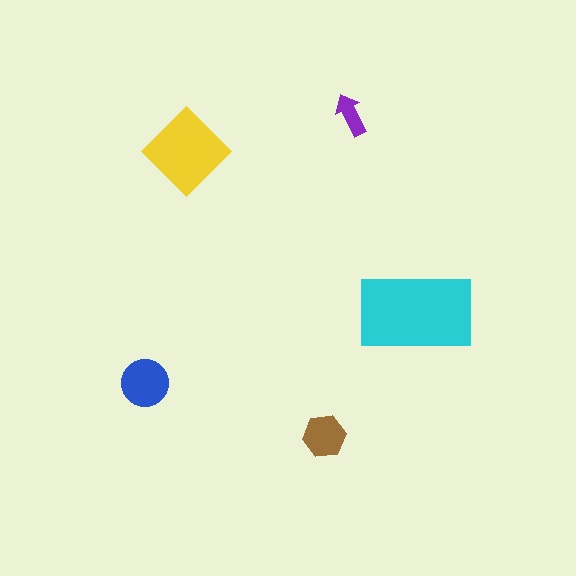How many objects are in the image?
There are 5 objects in the image.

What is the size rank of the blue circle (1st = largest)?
3rd.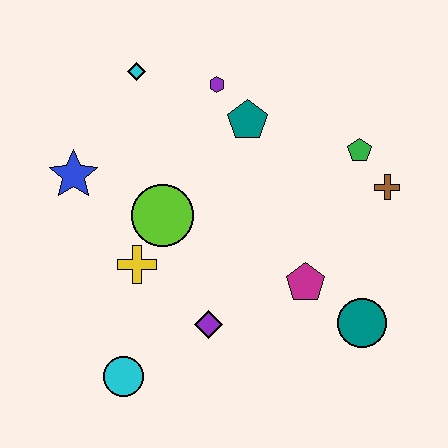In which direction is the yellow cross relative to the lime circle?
The yellow cross is below the lime circle.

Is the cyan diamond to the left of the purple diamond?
Yes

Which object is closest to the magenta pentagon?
The teal circle is closest to the magenta pentagon.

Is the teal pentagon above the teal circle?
Yes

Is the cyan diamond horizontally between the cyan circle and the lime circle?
Yes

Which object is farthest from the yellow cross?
The brown cross is farthest from the yellow cross.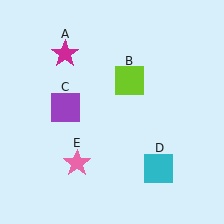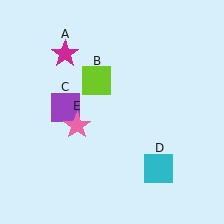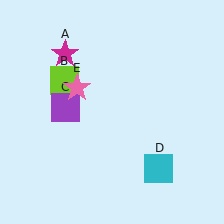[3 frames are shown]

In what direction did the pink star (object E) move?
The pink star (object E) moved up.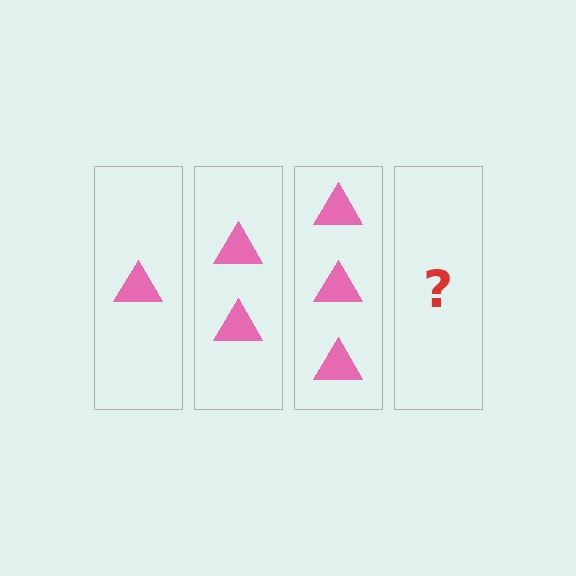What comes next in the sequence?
The next element should be 4 triangles.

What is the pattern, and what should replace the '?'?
The pattern is that each step adds one more triangle. The '?' should be 4 triangles.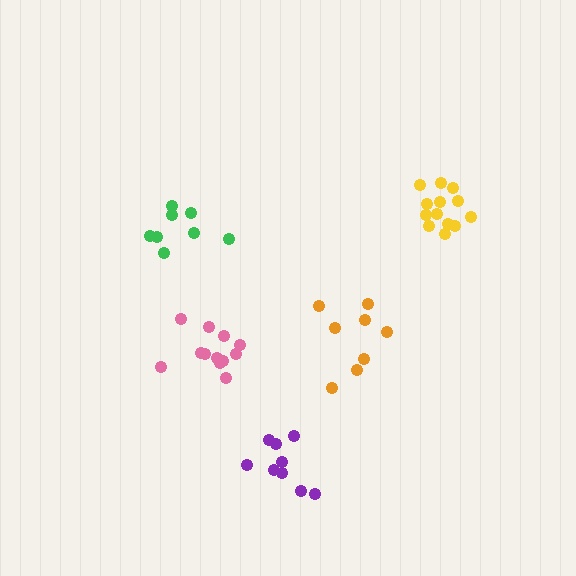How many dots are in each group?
Group 1: 13 dots, Group 2: 8 dots, Group 3: 9 dots, Group 4: 12 dots, Group 5: 8 dots (50 total).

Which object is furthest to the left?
The green cluster is leftmost.